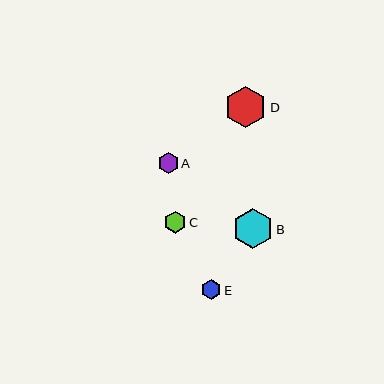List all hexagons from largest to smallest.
From largest to smallest: D, B, C, A, E.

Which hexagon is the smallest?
Hexagon E is the smallest with a size of approximately 20 pixels.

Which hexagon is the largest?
Hexagon D is the largest with a size of approximately 42 pixels.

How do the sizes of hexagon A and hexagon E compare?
Hexagon A and hexagon E are approximately the same size.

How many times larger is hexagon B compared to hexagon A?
Hexagon B is approximately 2.0 times the size of hexagon A.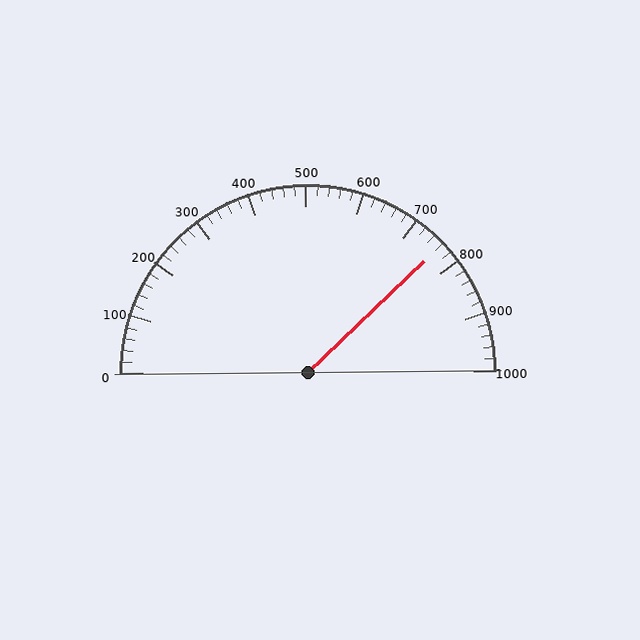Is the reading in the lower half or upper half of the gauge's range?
The reading is in the upper half of the range (0 to 1000).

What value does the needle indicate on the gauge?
The needle indicates approximately 760.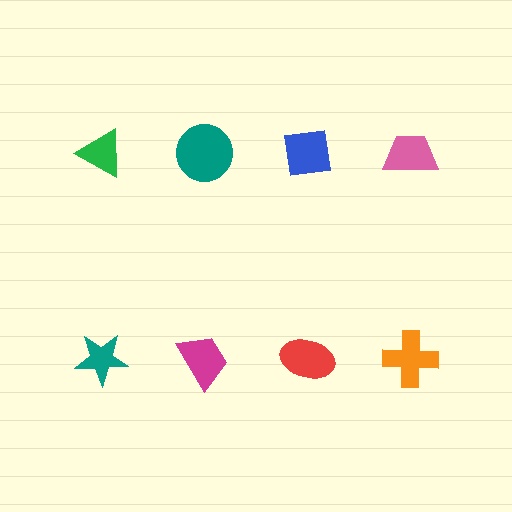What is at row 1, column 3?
A blue square.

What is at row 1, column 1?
A green triangle.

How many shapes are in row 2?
4 shapes.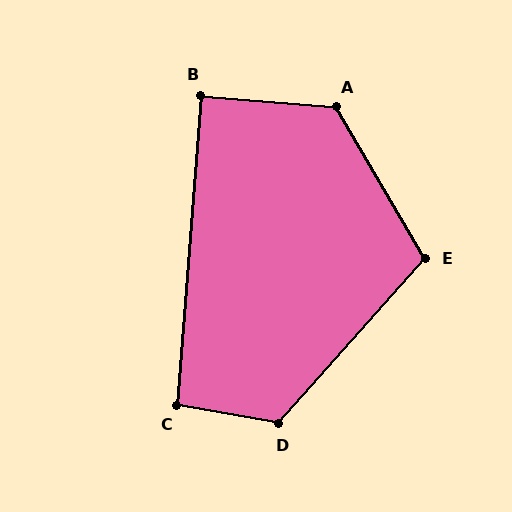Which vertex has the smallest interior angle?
B, at approximately 90 degrees.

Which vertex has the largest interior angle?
A, at approximately 125 degrees.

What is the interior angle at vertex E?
Approximately 108 degrees (obtuse).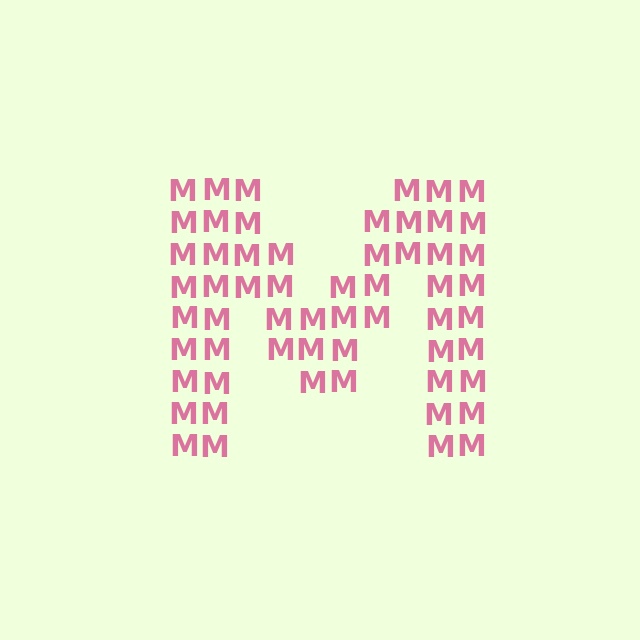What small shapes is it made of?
It is made of small letter M's.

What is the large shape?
The large shape is the letter M.